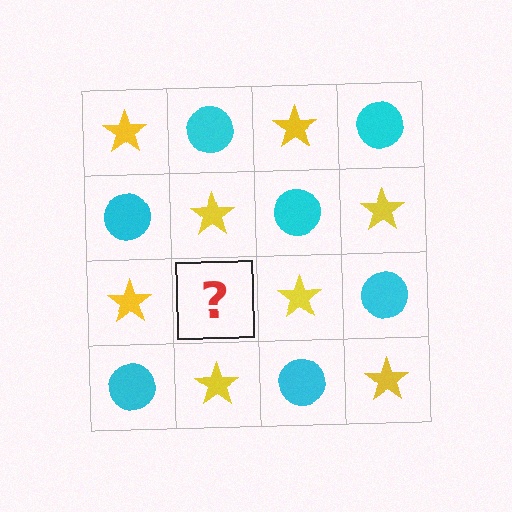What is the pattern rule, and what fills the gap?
The rule is that it alternates yellow star and cyan circle in a checkerboard pattern. The gap should be filled with a cyan circle.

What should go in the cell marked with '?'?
The missing cell should contain a cyan circle.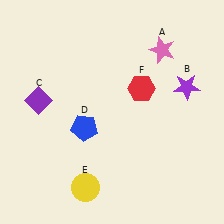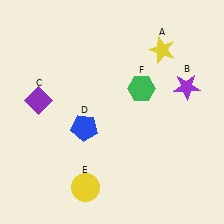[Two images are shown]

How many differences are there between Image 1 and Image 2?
There are 2 differences between the two images.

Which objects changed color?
A changed from pink to yellow. F changed from red to green.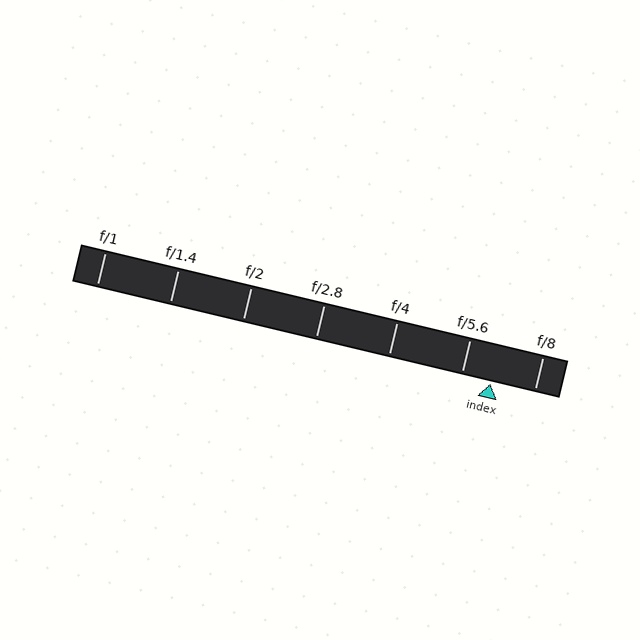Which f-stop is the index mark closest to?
The index mark is closest to f/5.6.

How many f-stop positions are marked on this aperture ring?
There are 7 f-stop positions marked.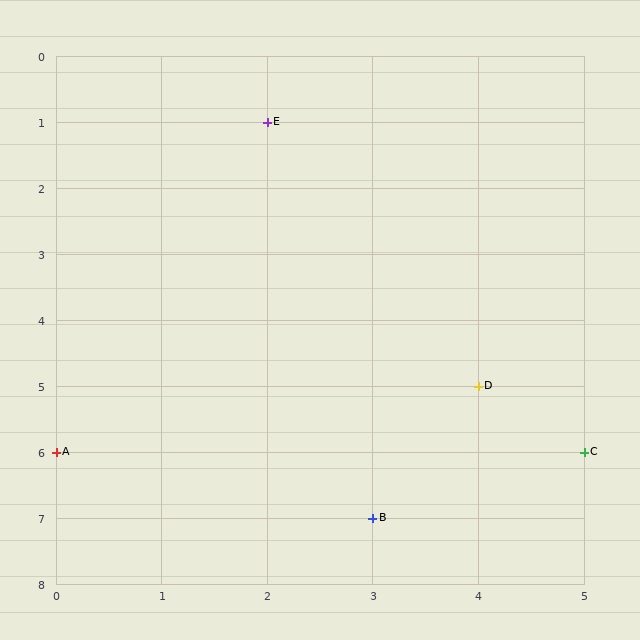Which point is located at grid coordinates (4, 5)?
Point D is at (4, 5).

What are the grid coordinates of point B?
Point B is at grid coordinates (3, 7).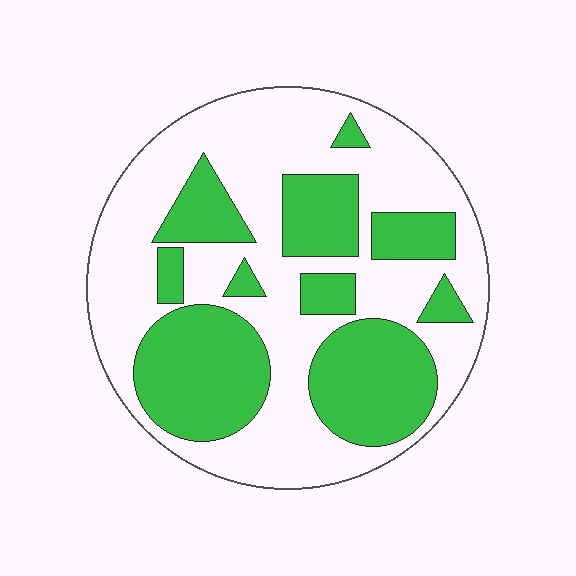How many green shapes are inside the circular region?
10.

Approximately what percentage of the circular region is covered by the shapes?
Approximately 40%.